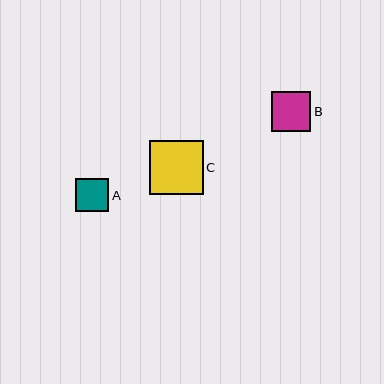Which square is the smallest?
Square A is the smallest with a size of approximately 33 pixels.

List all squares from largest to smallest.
From largest to smallest: C, B, A.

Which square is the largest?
Square C is the largest with a size of approximately 54 pixels.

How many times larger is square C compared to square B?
Square C is approximately 1.4 times the size of square B.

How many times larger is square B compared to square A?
Square B is approximately 1.2 times the size of square A.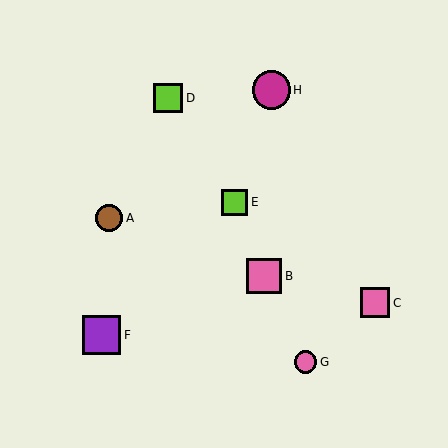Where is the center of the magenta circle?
The center of the magenta circle is at (271, 90).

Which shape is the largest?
The purple square (labeled F) is the largest.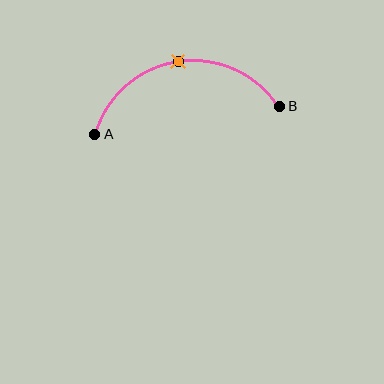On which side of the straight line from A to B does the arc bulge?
The arc bulges above the straight line connecting A and B.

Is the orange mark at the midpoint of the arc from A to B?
Yes. The orange mark lies on the arc at equal arc-length from both A and B — it is the arc midpoint.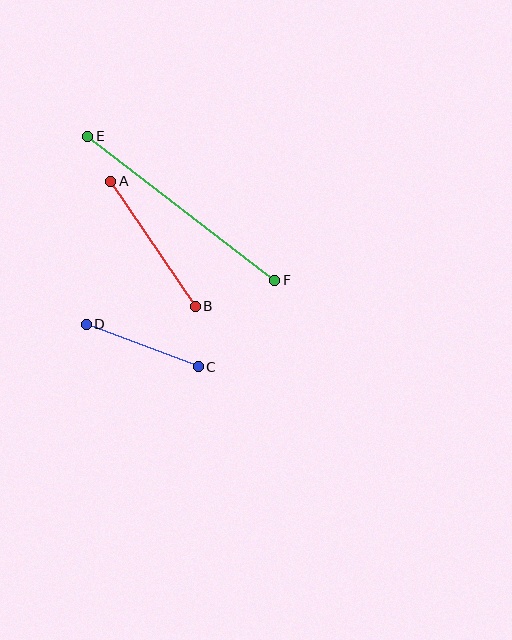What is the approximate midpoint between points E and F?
The midpoint is at approximately (181, 208) pixels.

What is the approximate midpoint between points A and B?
The midpoint is at approximately (153, 244) pixels.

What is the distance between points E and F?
The distance is approximately 236 pixels.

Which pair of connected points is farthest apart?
Points E and F are farthest apart.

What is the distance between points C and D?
The distance is approximately 120 pixels.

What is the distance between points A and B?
The distance is approximately 151 pixels.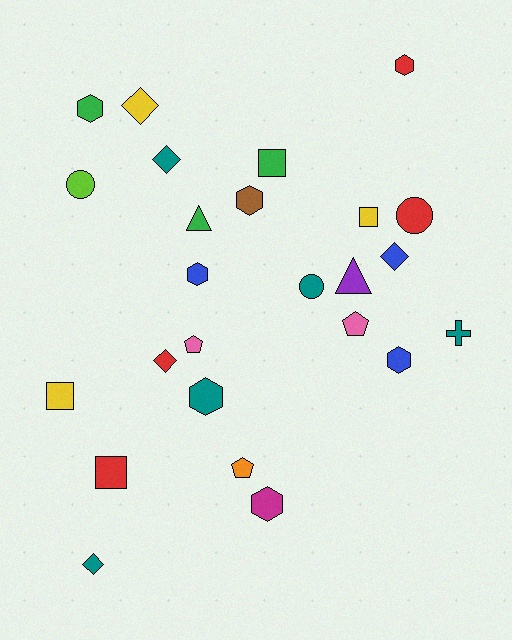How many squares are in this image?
There are 4 squares.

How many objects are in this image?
There are 25 objects.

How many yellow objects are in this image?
There are 3 yellow objects.